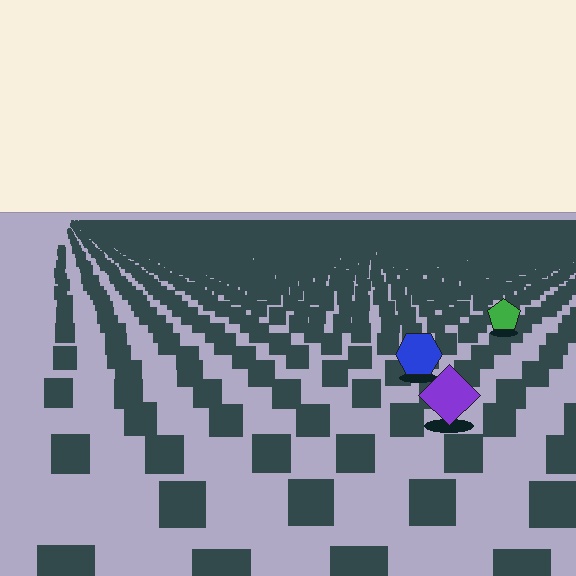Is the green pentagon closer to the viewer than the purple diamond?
No. The purple diamond is closer — you can tell from the texture gradient: the ground texture is coarser near it.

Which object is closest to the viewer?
The purple diamond is closest. The texture marks near it are larger and more spread out.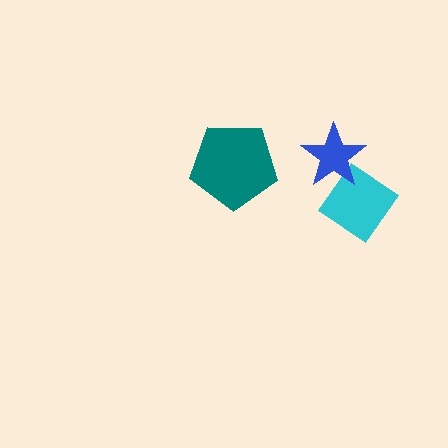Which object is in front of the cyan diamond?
The blue star is in front of the cyan diamond.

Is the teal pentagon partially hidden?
No, no other shape covers it.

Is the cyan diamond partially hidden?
Yes, it is partially covered by another shape.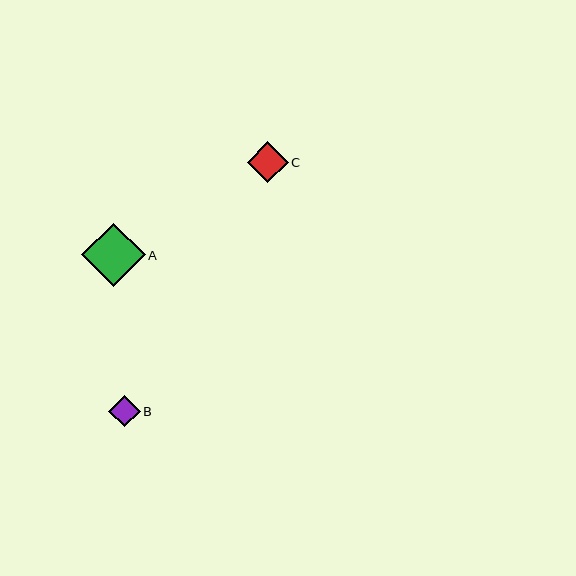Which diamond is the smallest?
Diamond B is the smallest with a size of approximately 32 pixels.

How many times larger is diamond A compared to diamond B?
Diamond A is approximately 2.0 times the size of diamond B.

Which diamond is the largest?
Diamond A is the largest with a size of approximately 64 pixels.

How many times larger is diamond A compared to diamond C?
Diamond A is approximately 1.6 times the size of diamond C.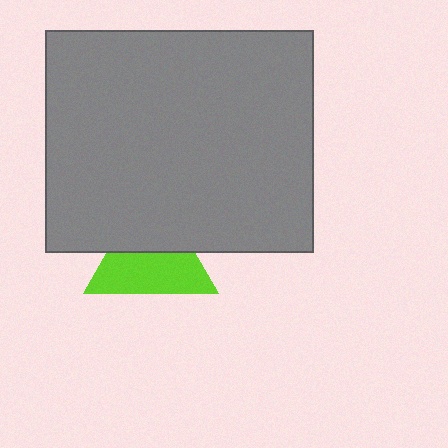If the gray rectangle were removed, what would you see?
You would see the complete lime triangle.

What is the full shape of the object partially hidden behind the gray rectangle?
The partially hidden object is a lime triangle.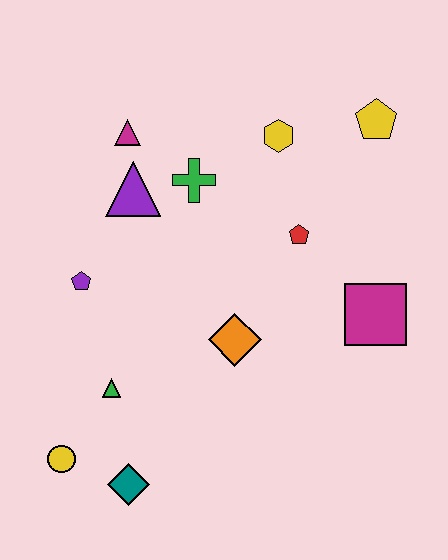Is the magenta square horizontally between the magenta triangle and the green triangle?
No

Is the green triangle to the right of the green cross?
No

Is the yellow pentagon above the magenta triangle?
Yes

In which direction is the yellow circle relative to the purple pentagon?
The yellow circle is below the purple pentagon.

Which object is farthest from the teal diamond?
The yellow pentagon is farthest from the teal diamond.